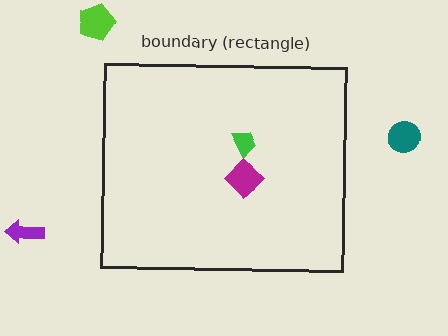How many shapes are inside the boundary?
2 inside, 3 outside.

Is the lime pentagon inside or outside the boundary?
Outside.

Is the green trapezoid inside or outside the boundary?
Inside.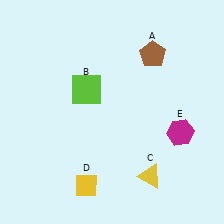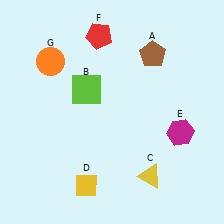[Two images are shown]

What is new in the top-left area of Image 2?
An orange circle (G) was added in the top-left area of Image 2.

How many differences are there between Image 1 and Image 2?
There are 2 differences between the two images.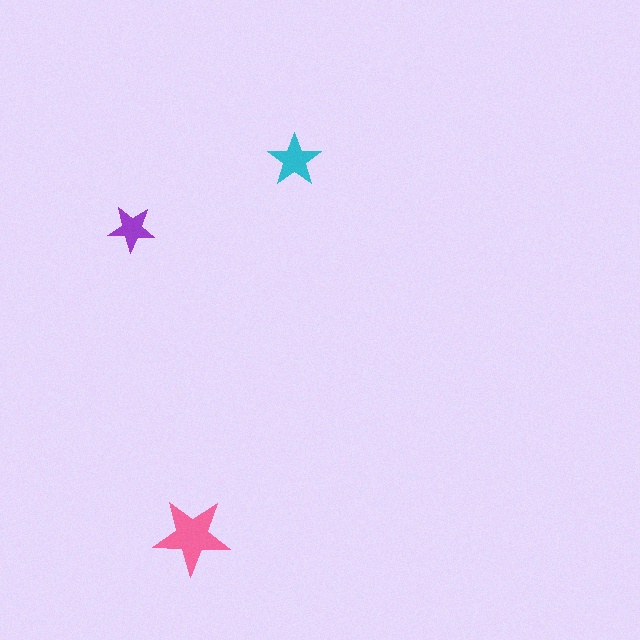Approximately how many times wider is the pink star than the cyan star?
About 1.5 times wider.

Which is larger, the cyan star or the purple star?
The cyan one.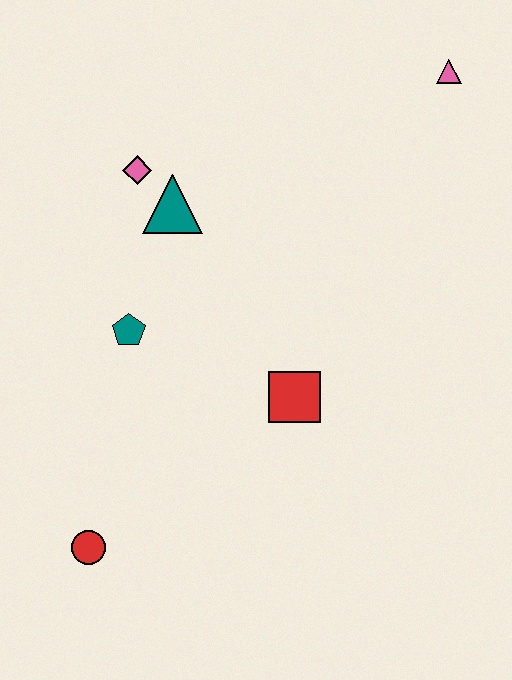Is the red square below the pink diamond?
Yes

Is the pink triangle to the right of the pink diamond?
Yes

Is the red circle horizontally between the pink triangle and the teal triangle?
No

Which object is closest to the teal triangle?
The pink diamond is closest to the teal triangle.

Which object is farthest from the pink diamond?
The red circle is farthest from the pink diamond.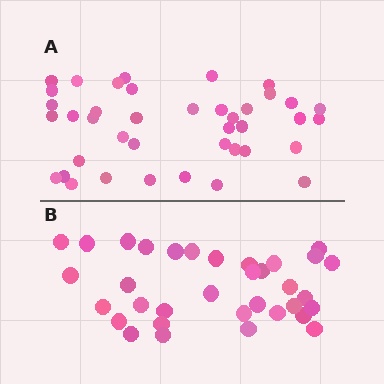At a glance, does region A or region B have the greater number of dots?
Region A (the top region) has more dots.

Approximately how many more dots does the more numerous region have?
Region A has about 6 more dots than region B.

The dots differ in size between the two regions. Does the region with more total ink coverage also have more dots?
No. Region B has more total ink coverage because its dots are larger, but region A actually contains more individual dots. Total area can be misleading — the number of items is what matters here.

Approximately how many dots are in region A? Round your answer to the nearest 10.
About 40 dots.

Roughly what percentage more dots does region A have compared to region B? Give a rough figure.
About 20% more.